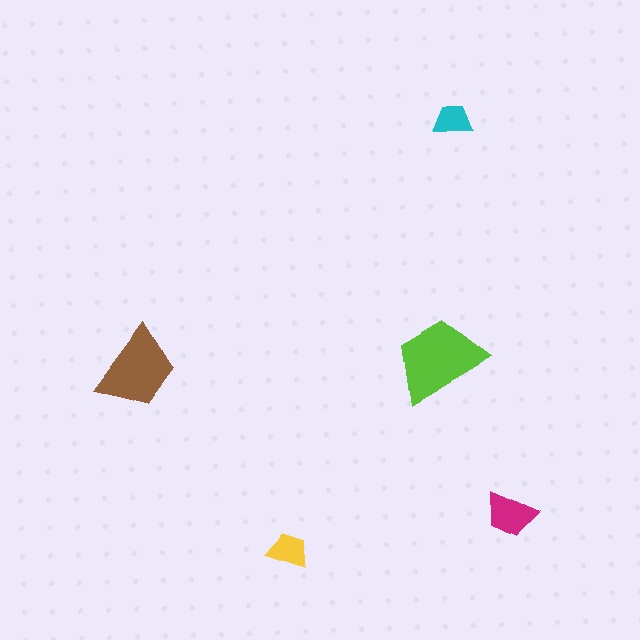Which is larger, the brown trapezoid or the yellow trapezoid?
The brown one.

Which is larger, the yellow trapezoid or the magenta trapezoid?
The magenta one.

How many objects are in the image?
There are 5 objects in the image.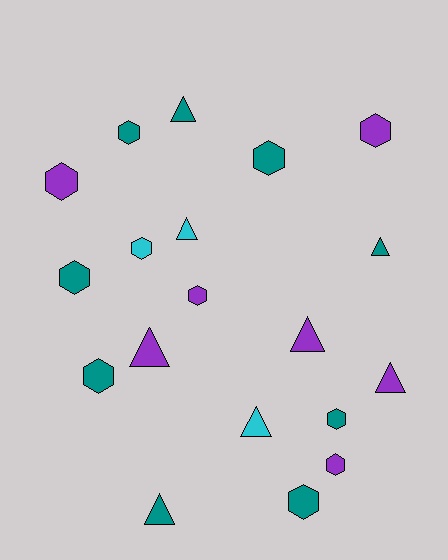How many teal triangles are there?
There are 3 teal triangles.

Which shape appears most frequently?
Hexagon, with 11 objects.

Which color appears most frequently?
Teal, with 9 objects.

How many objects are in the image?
There are 19 objects.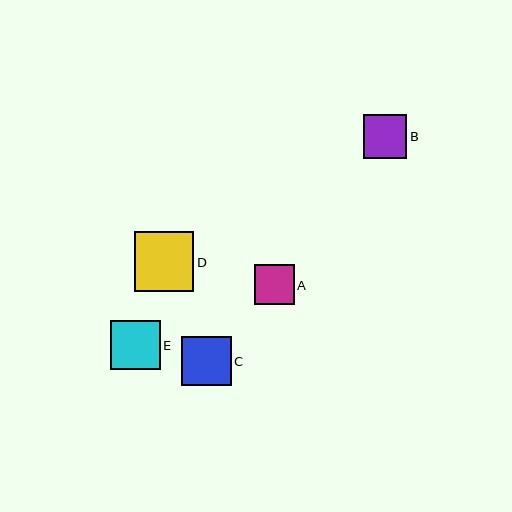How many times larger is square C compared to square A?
Square C is approximately 1.2 times the size of square A.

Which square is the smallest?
Square A is the smallest with a size of approximately 40 pixels.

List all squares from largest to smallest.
From largest to smallest: D, E, C, B, A.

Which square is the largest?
Square D is the largest with a size of approximately 59 pixels.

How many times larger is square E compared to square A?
Square E is approximately 1.2 times the size of square A.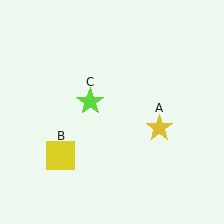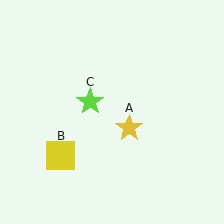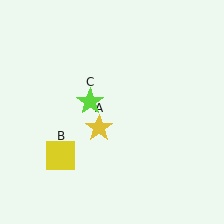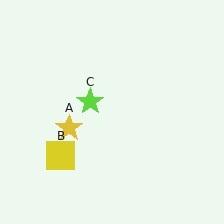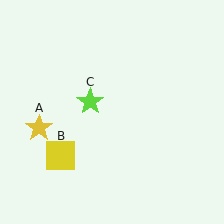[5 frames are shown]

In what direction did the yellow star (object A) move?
The yellow star (object A) moved left.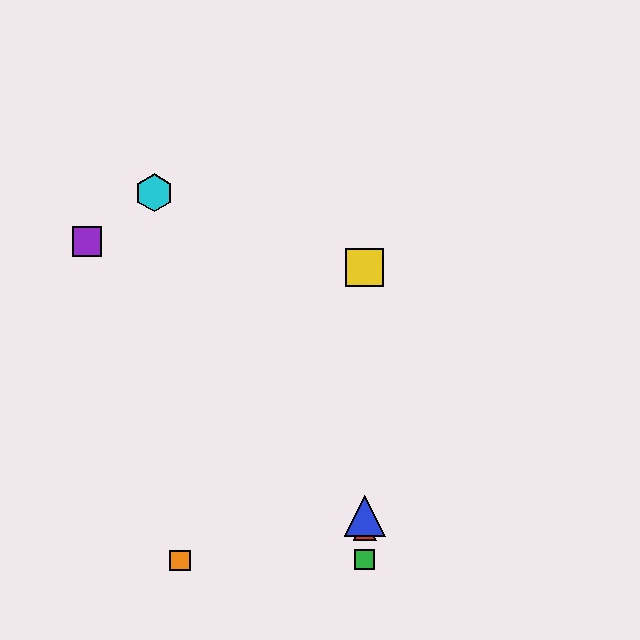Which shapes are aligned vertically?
The red triangle, the blue triangle, the green square, the yellow square are aligned vertically.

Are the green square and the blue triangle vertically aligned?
Yes, both are at x≈365.